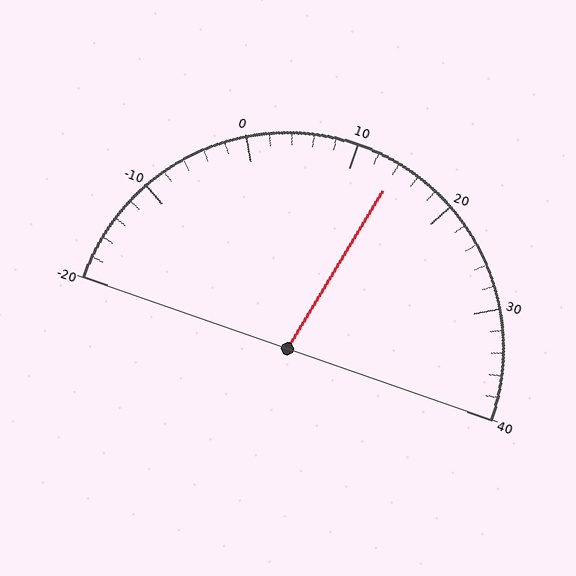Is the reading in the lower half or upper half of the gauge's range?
The reading is in the upper half of the range (-20 to 40).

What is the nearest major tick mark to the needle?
The nearest major tick mark is 10.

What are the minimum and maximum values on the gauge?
The gauge ranges from -20 to 40.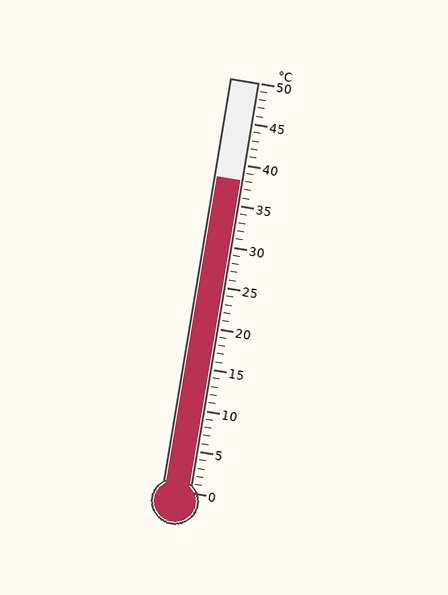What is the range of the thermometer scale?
The thermometer scale ranges from 0°C to 50°C.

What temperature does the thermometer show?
The thermometer shows approximately 38°C.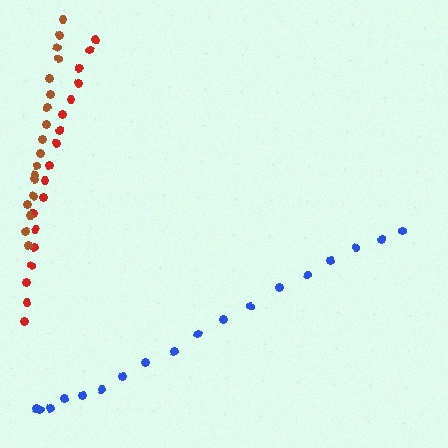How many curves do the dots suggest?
There are 3 distinct paths.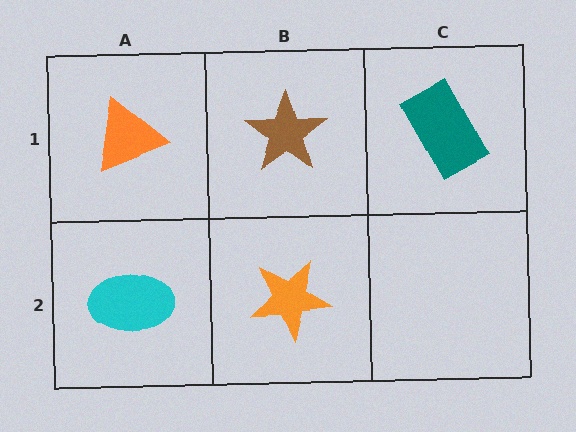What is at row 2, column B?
An orange star.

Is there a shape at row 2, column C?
No, that cell is empty.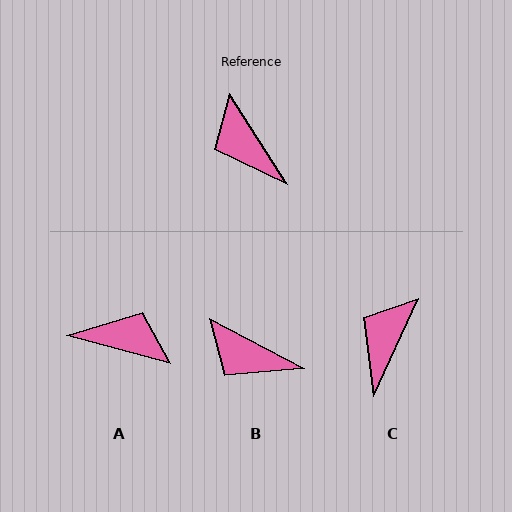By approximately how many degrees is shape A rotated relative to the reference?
Approximately 137 degrees clockwise.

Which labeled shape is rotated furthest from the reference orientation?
A, about 137 degrees away.